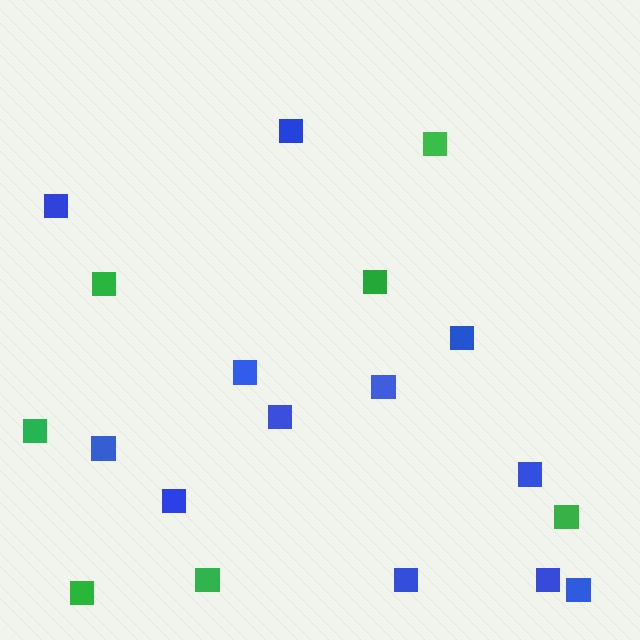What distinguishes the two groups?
There are 2 groups: one group of green squares (7) and one group of blue squares (12).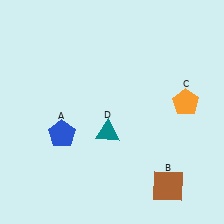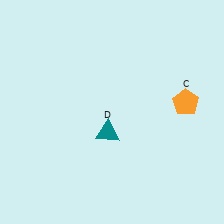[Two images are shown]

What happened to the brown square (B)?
The brown square (B) was removed in Image 2. It was in the bottom-right area of Image 1.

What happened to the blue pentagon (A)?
The blue pentagon (A) was removed in Image 2. It was in the bottom-left area of Image 1.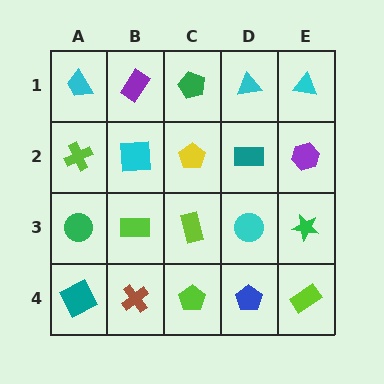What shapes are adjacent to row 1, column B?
A cyan square (row 2, column B), a cyan trapezoid (row 1, column A), a green pentagon (row 1, column C).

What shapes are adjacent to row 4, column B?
A lime rectangle (row 3, column B), a teal square (row 4, column A), a lime pentagon (row 4, column C).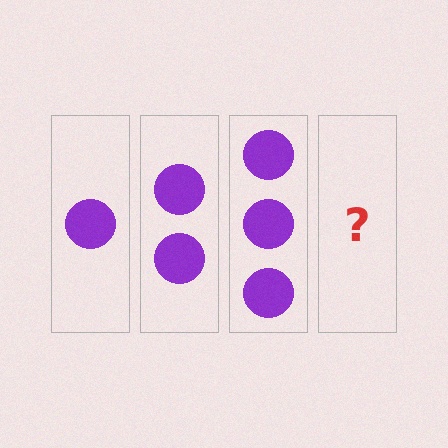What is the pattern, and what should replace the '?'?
The pattern is that each step adds one more circle. The '?' should be 4 circles.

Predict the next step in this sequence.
The next step is 4 circles.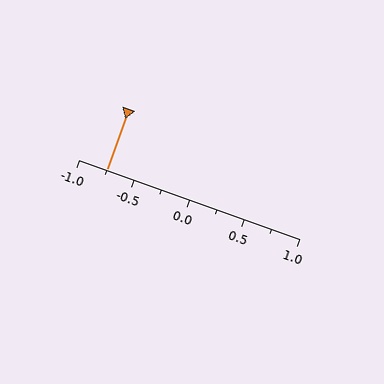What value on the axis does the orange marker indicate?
The marker indicates approximately -0.75.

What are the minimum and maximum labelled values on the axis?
The axis runs from -1.0 to 1.0.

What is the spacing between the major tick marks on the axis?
The major ticks are spaced 0.5 apart.